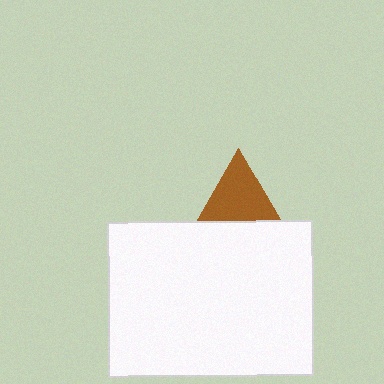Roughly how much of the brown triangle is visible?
About half of it is visible (roughly 65%).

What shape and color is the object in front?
The object in front is a white rectangle.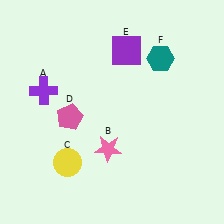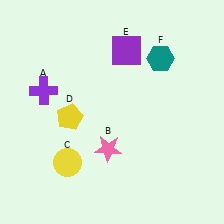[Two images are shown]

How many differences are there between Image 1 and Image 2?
There is 1 difference between the two images.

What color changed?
The pentagon (D) changed from pink in Image 1 to yellow in Image 2.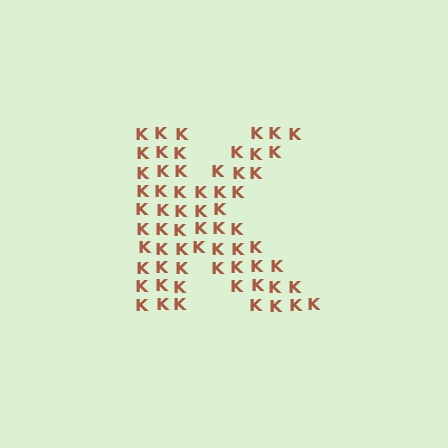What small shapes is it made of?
It is made of small letter K's.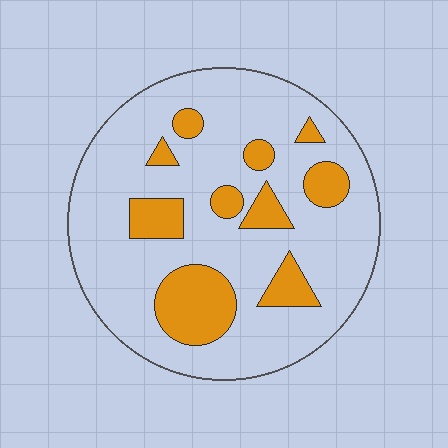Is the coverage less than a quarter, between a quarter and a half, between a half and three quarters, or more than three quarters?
Less than a quarter.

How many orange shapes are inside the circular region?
10.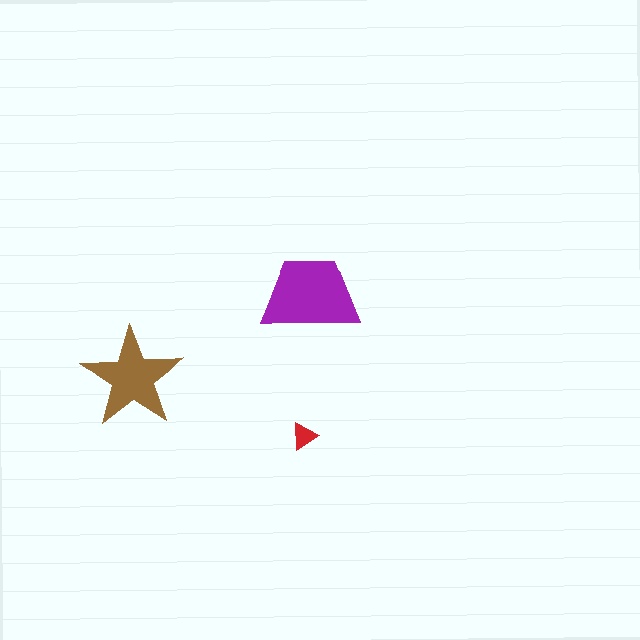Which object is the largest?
The purple trapezoid.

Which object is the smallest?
The red triangle.